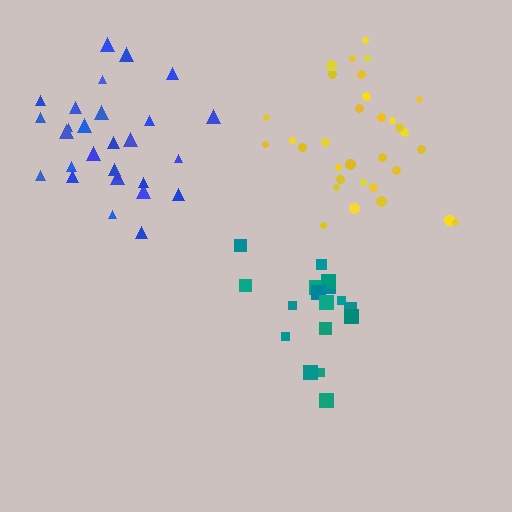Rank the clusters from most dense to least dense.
yellow, teal, blue.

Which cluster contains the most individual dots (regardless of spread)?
Yellow (32).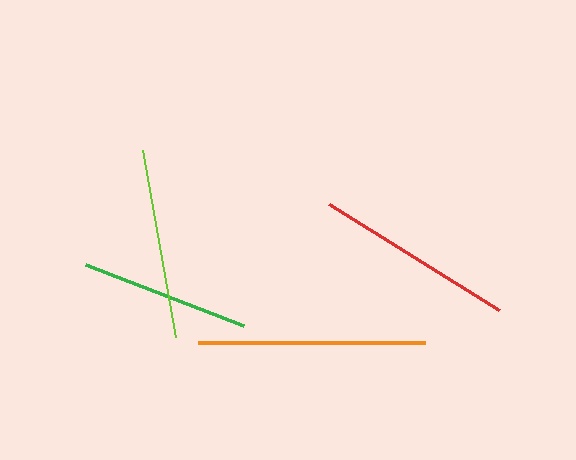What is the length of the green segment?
The green segment is approximately 169 pixels long.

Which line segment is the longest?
The orange line is the longest at approximately 227 pixels.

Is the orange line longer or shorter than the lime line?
The orange line is longer than the lime line.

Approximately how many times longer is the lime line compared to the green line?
The lime line is approximately 1.1 times the length of the green line.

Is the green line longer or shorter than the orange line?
The orange line is longer than the green line.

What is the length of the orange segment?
The orange segment is approximately 227 pixels long.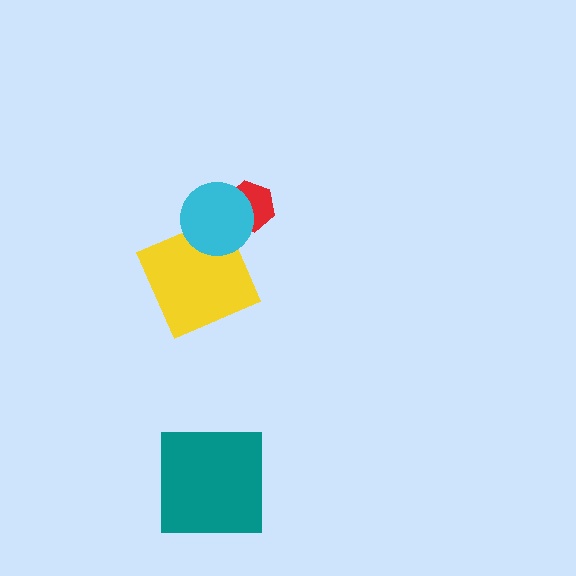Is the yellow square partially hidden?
Yes, it is partially covered by another shape.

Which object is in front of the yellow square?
The cyan circle is in front of the yellow square.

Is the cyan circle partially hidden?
No, no other shape covers it.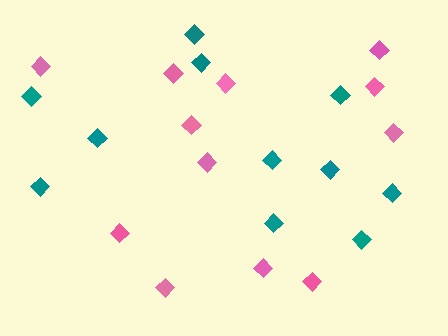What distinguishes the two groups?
There are 2 groups: one group of teal diamonds (11) and one group of pink diamonds (12).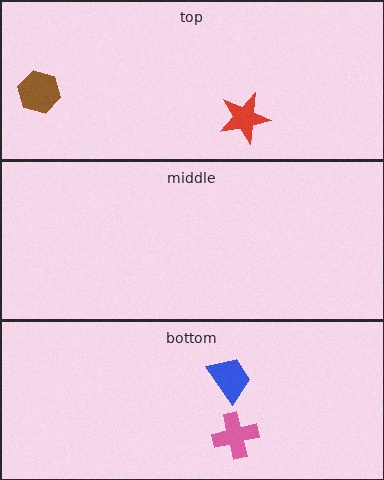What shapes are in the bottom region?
The pink cross, the blue trapezoid.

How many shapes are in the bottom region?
2.